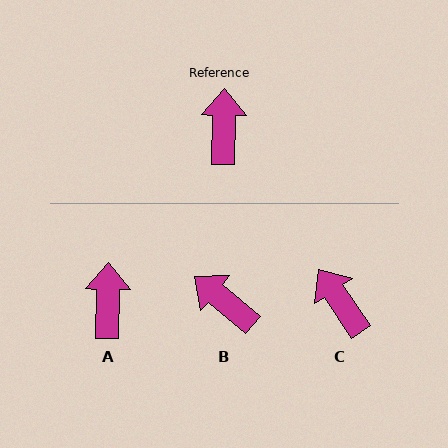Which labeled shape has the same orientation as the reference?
A.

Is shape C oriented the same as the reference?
No, it is off by about 35 degrees.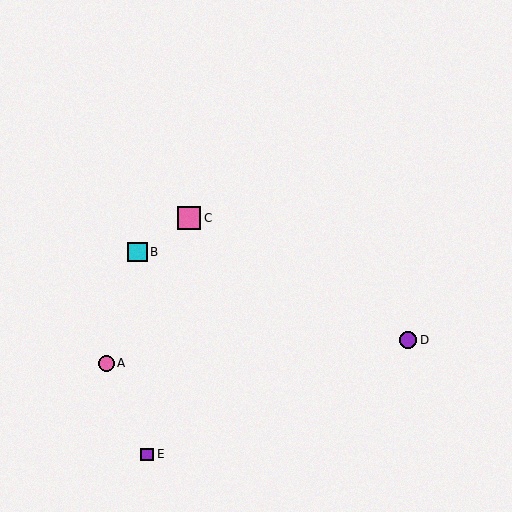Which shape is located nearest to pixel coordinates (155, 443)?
The purple square (labeled E) at (147, 455) is nearest to that location.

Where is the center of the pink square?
The center of the pink square is at (189, 218).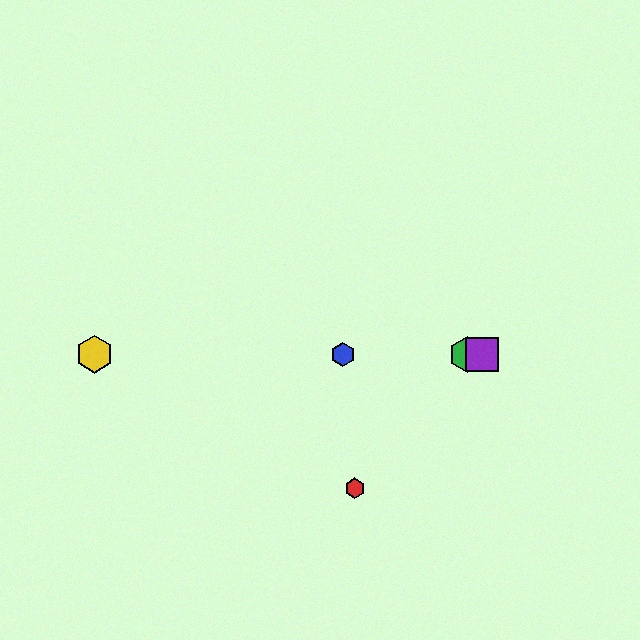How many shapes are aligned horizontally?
4 shapes (the blue hexagon, the green hexagon, the yellow hexagon, the purple square) are aligned horizontally.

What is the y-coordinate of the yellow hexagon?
The yellow hexagon is at y≈354.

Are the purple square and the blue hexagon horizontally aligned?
Yes, both are at y≈354.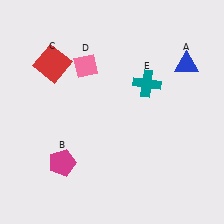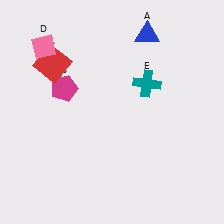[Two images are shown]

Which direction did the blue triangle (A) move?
The blue triangle (A) moved left.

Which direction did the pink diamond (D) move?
The pink diamond (D) moved left.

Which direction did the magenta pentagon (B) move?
The magenta pentagon (B) moved up.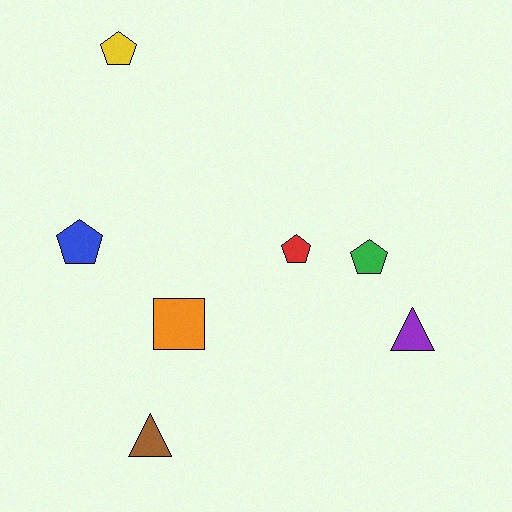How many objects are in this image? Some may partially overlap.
There are 7 objects.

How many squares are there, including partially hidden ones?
There is 1 square.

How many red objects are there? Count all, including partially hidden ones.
There is 1 red object.